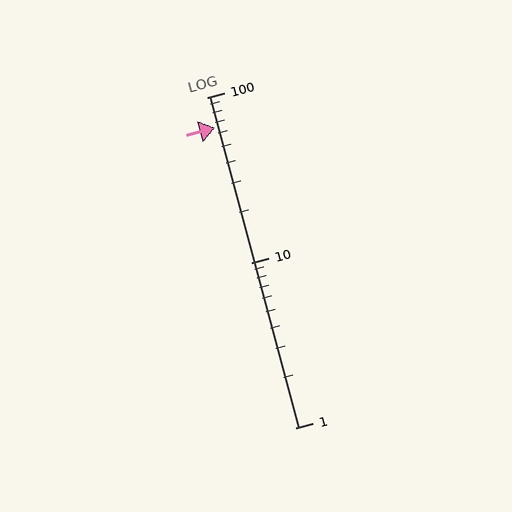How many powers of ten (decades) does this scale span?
The scale spans 2 decades, from 1 to 100.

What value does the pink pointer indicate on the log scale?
The pointer indicates approximately 65.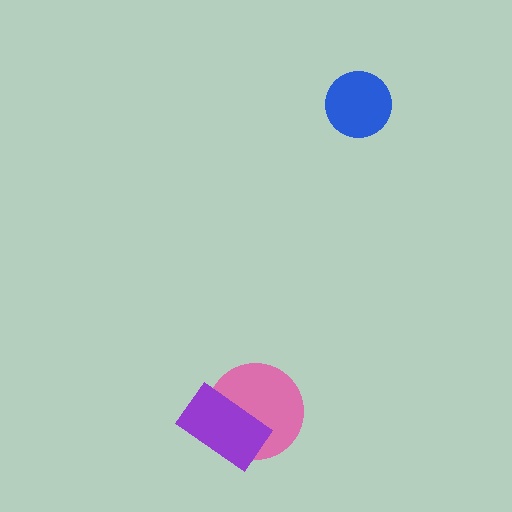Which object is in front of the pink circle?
The purple rectangle is in front of the pink circle.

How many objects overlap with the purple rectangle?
1 object overlaps with the purple rectangle.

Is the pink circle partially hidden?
Yes, it is partially covered by another shape.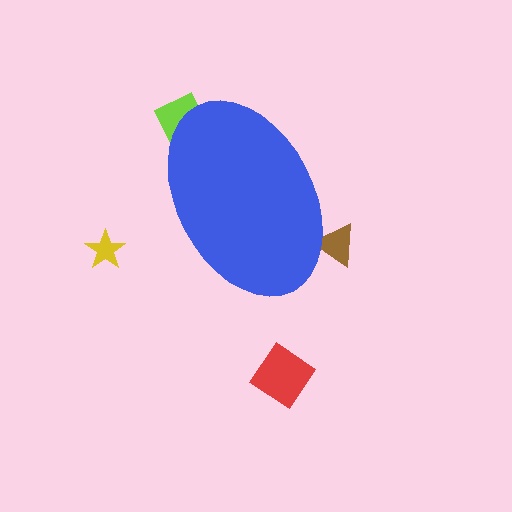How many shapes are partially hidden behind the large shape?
2 shapes are partially hidden.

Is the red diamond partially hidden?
No, the red diamond is fully visible.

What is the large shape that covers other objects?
A blue ellipse.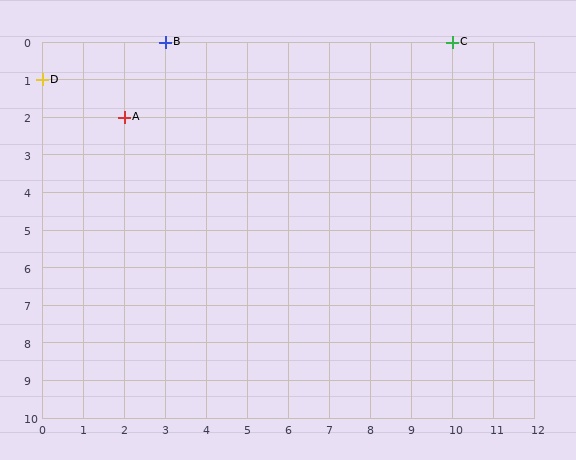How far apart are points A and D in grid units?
Points A and D are 2 columns and 1 row apart (about 2.2 grid units diagonally).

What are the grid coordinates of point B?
Point B is at grid coordinates (3, 0).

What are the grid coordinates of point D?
Point D is at grid coordinates (0, 1).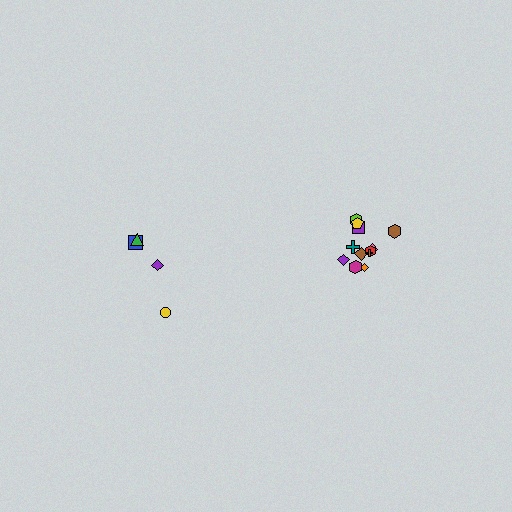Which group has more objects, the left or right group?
The right group.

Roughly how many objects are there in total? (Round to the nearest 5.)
Roughly 15 objects in total.